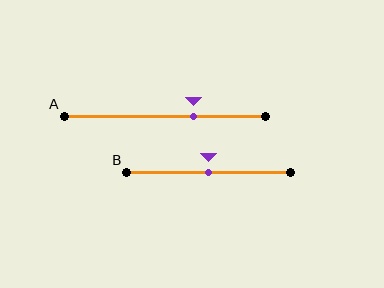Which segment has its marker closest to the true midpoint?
Segment B has its marker closest to the true midpoint.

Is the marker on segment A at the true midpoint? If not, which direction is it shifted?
No, the marker on segment A is shifted to the right by about 14% of the segment length.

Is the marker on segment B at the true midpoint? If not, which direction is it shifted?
Yes, the marker on segment B is at the true midpoint.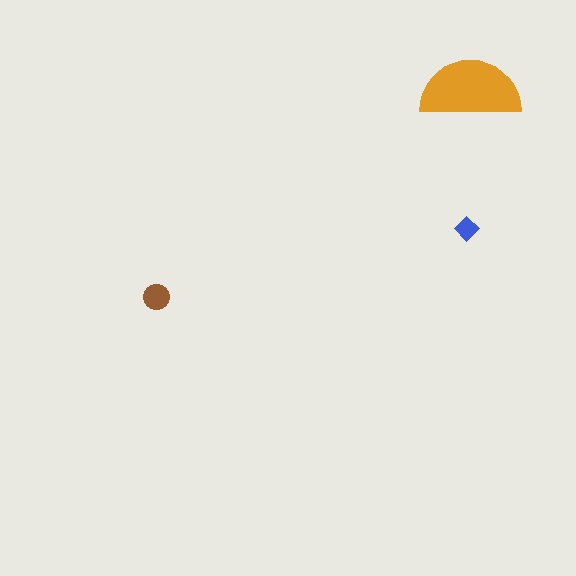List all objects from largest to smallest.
The orange semicircle, the brown circle, the blue diamond.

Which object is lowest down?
The brown circle is bottommost.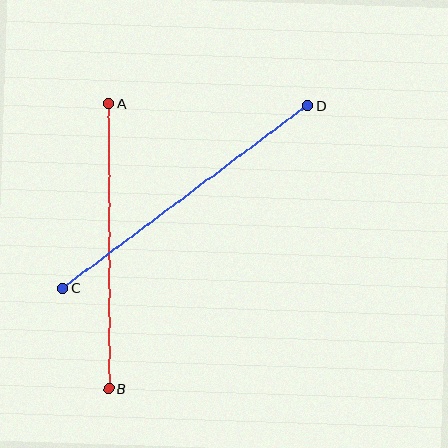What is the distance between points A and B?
The distance is approximately 285 pixels.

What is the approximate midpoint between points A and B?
The midpoint is at approximately (109, 246) pixels.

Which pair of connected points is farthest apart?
Points C and D are farthest apart.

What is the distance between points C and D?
The distance is approximately 305 pixels.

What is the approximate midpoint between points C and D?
The midpoint is at approximately (185, 197) pixels.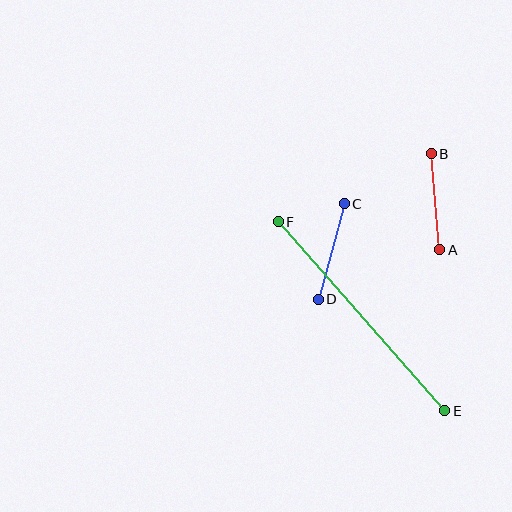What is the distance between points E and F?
The distance is approximately 252 pixels.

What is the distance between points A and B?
The distance is approximately 97 pixels.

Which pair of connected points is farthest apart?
Points E and F are farthest apart.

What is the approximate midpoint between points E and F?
The midpoint is at approximately (362, 316) pixels.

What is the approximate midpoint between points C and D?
The midpoint is at approximately (331, 251) pixels.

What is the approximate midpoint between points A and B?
The midpoint is at approximately (436, 202) pixels.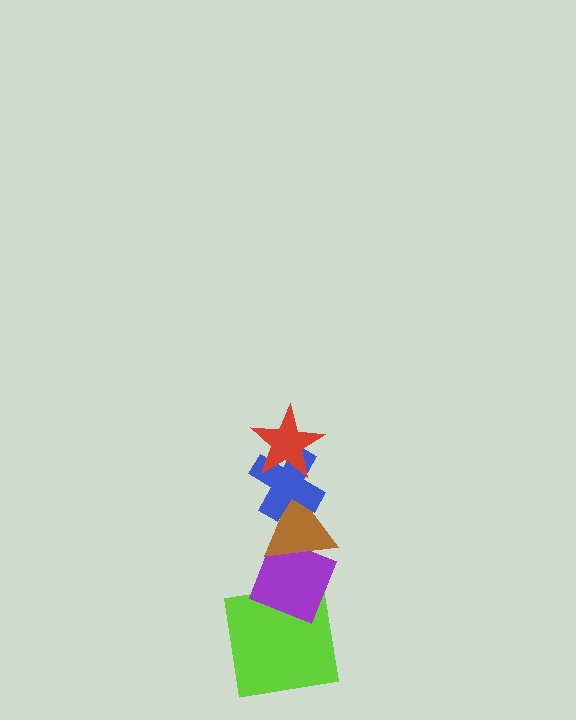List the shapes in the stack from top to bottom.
From top to bottom: the red star, the blue cross, the brown triangle, the purple diamond, the lime square.